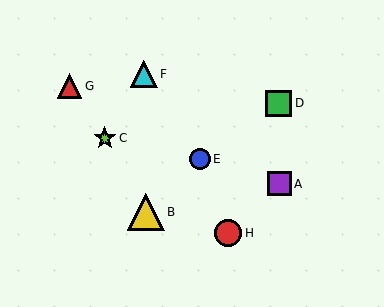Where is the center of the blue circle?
The center of the blue circle is at (200, 159).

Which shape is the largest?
The yellow triangle (labeled B) is the largest.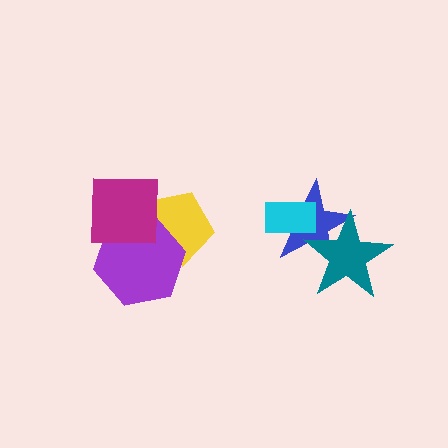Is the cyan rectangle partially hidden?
No, no other shape covers it.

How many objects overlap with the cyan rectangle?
1 object overlaps with the cyan rectangle.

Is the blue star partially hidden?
Yes, it is partially covered by another shape.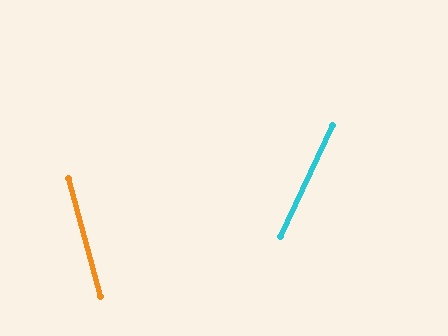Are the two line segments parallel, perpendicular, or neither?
Neither parallel nor perpendicular — they differ by about 40°.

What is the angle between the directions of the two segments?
Approximately 40 degrees.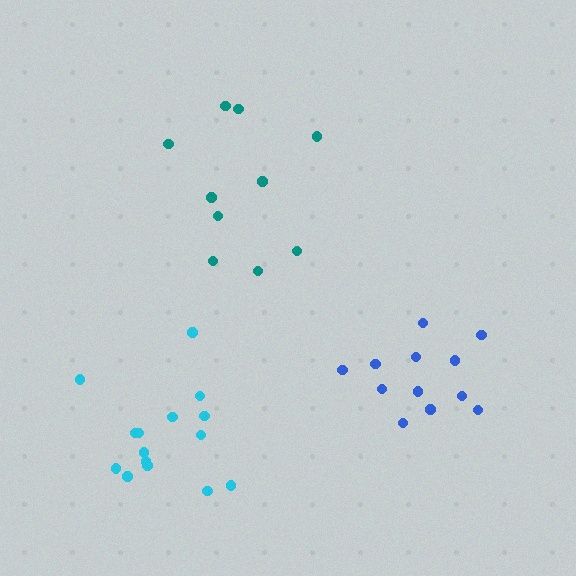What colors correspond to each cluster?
The clusters are colored: teal, blue, cyan.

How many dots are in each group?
Group 1: 10 dots, Group 2: 12 dots, Group 3: 15 dots (37 total).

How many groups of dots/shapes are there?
There are 3 groups.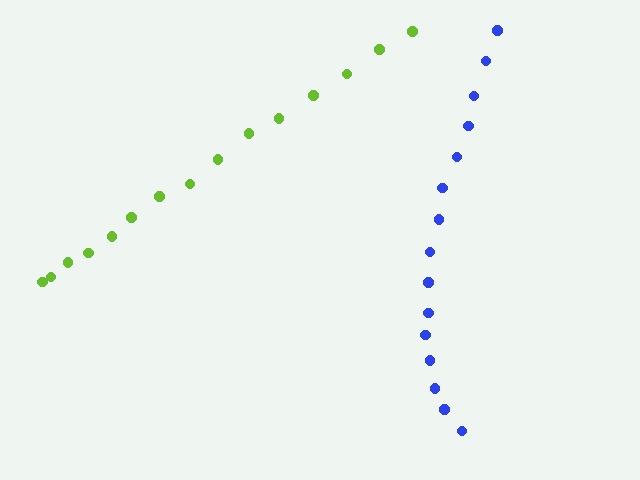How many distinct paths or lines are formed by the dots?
There are 2 distinct paths.